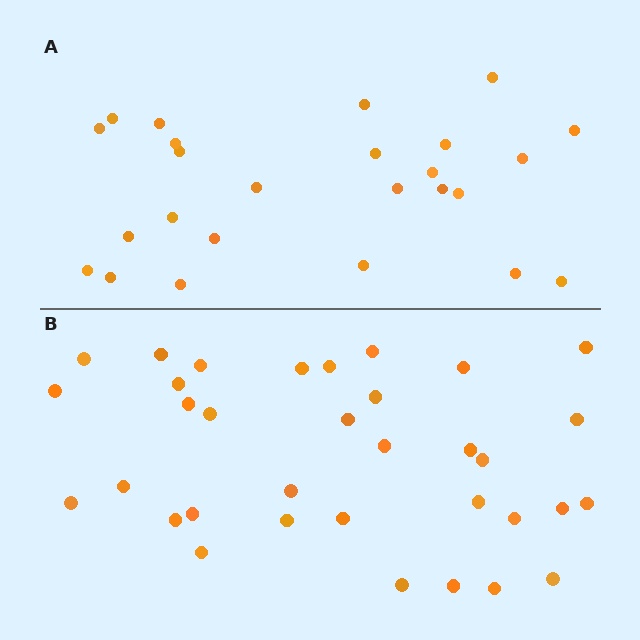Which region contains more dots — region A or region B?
Region B (the bottom region) has more dots.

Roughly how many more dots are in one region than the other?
Region B has roughly 8 or so more dots than region A.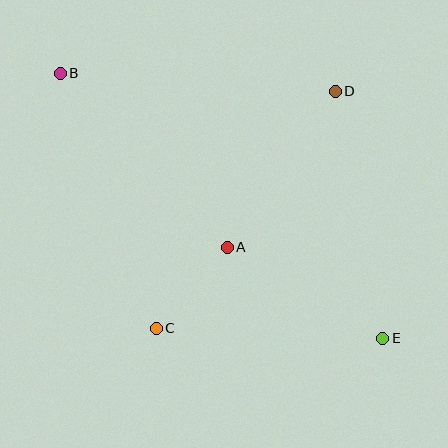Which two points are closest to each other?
Points A and C are closest to each other.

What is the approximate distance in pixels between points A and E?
The distance between A and E is approximately 180 pixels.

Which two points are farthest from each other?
Points B and E are farthest from each other.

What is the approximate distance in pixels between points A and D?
The distance between A and D is approximately 190 pixels.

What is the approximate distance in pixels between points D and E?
The distance between D and E is approximately 252 pixels.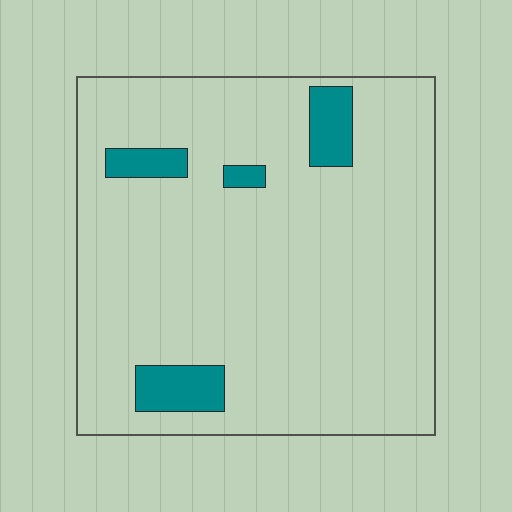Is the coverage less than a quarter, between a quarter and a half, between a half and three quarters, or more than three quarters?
Less than a quarter.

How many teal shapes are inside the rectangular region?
4.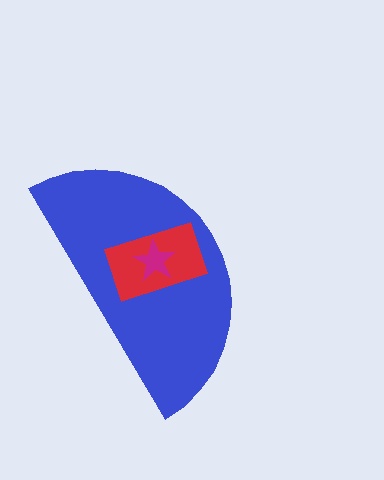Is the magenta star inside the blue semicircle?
Yes.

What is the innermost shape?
The magenta star.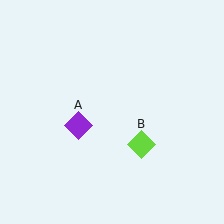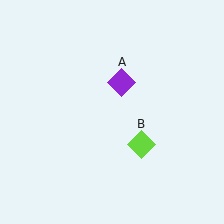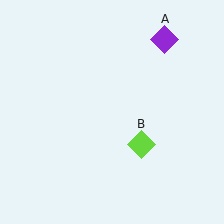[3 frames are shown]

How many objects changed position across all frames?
1 object changed position: purple diamond (object A).